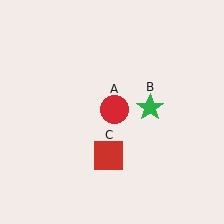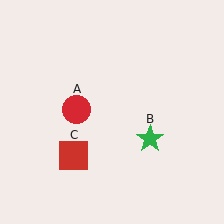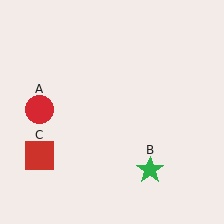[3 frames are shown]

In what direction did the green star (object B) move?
The green star (object B) moved down.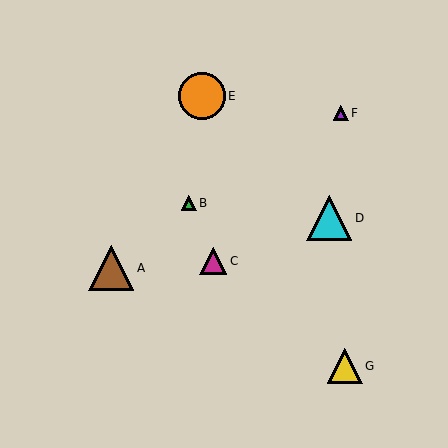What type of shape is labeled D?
Shape D is a cyan triangle.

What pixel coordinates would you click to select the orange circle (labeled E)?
Click at (202, 96) to select the orange circle E.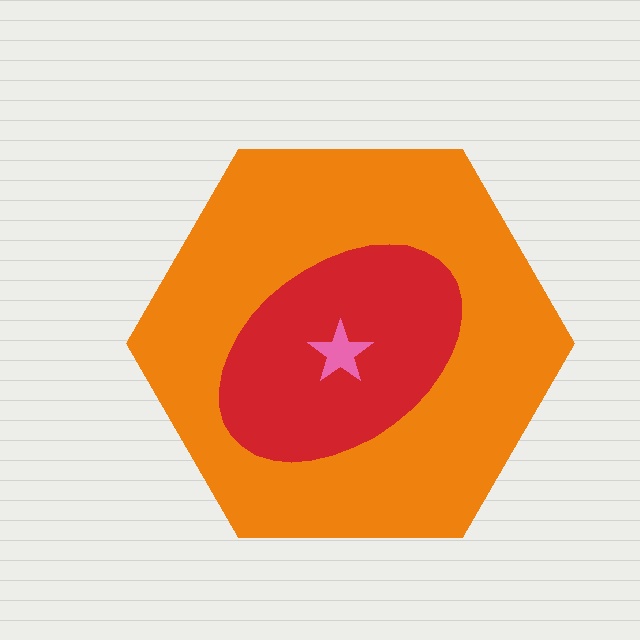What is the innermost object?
The pink star.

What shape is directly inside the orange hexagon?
The red ellipse.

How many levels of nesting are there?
3.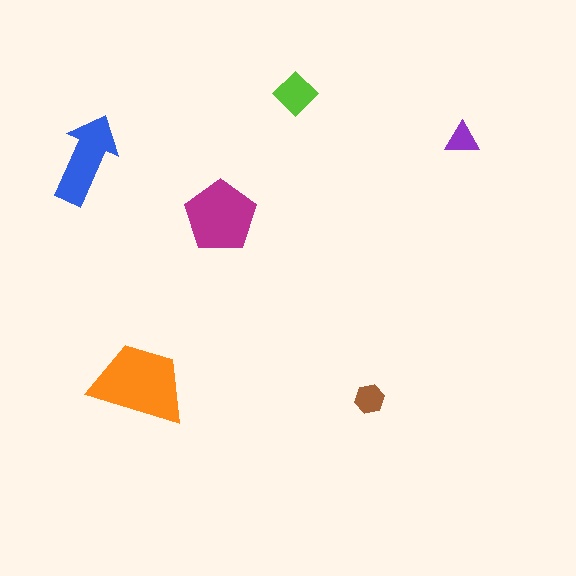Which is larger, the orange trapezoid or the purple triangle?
The orange trapezoid.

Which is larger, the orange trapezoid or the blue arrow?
The orange trapezoid.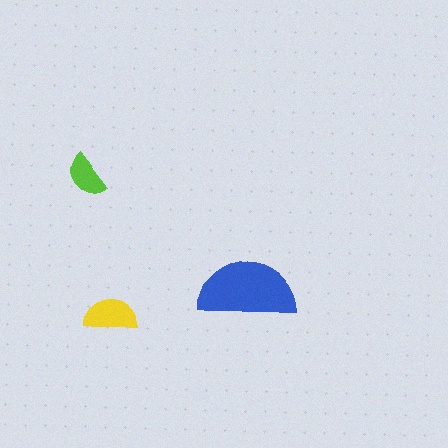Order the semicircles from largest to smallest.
the blue one, the yellow one, the lime one.